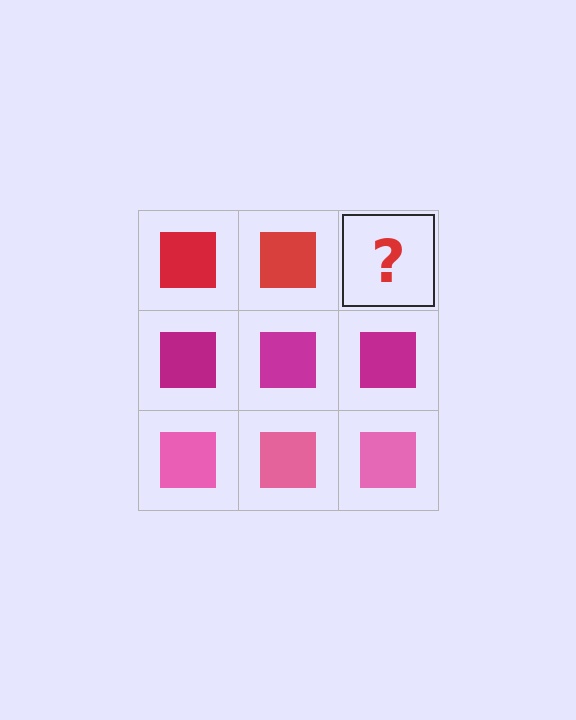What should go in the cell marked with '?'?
The missing cell should contain a red square.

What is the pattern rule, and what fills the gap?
The rule is that each row has a consistent color. The gap should be filled with a red square.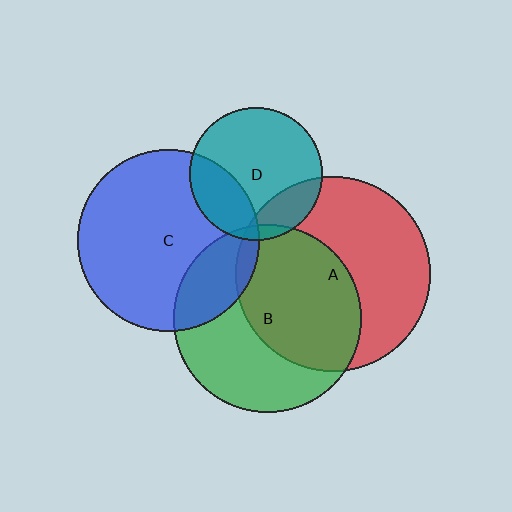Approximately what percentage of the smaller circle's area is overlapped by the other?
Approximately 5%.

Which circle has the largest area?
Circle A (red).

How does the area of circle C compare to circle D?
Approximately 1.9 times.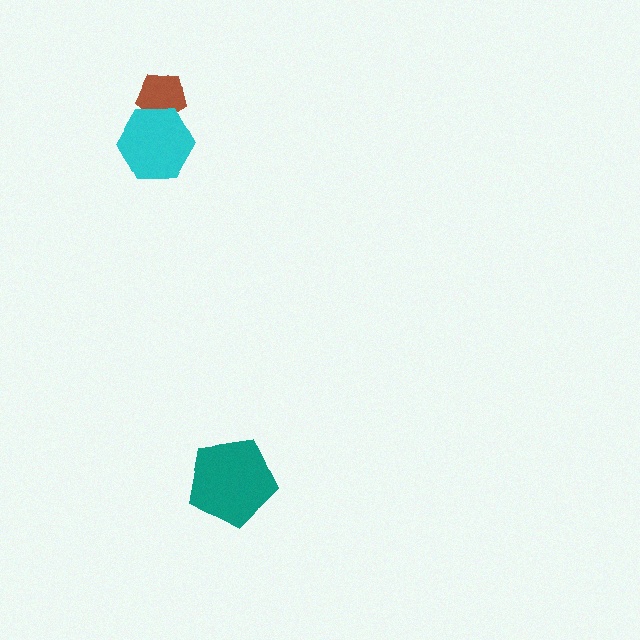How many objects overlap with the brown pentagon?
1 object overlaps with the brown pentagon.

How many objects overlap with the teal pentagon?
0 objects overlap with the teal pentagon.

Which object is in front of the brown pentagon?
The cyan hexagon is in front of the brown pentagon.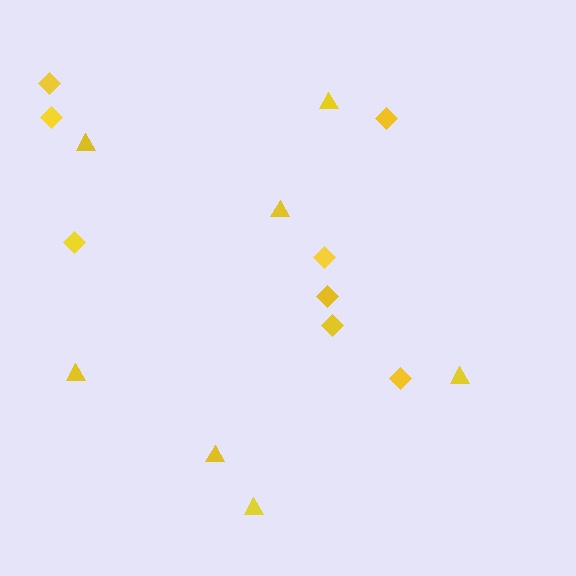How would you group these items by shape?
There are 2 groups: one group of triangles (7) and one group of diamonds (8).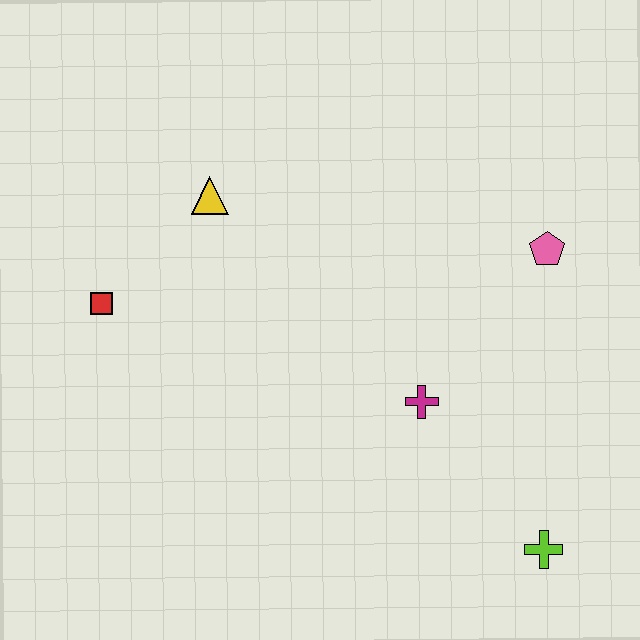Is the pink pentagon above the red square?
Yes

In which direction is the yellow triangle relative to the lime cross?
The yellow triangle is above the lime cross.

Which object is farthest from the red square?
The lime cross is farthest from the red square.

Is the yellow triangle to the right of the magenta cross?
No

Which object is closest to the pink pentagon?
The magenta cross is closest to the pink pentagon.